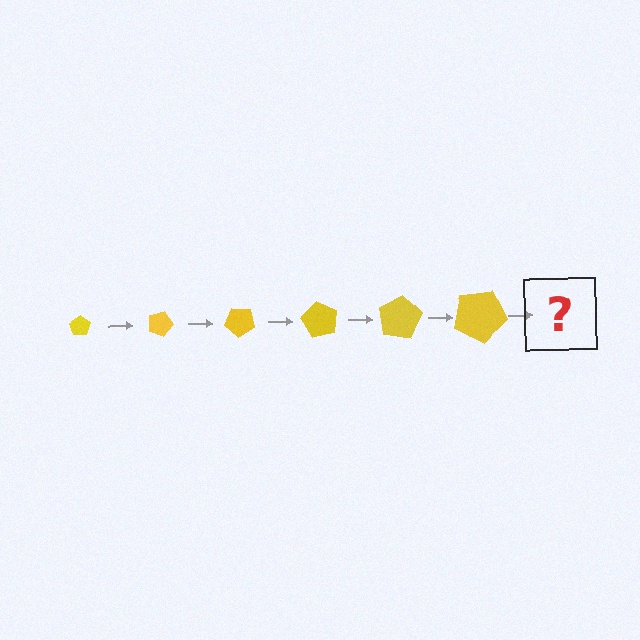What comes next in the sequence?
The next element should be a pentagon, larger than the previous one and rotated 120 degrees from the start.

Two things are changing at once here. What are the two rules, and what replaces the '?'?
The two rules are that the pentagon grows larger each step and it rotates 20 degrees each step. The '?' should be a pentagon, larger than the previous one and rotated 120 degrees from the start.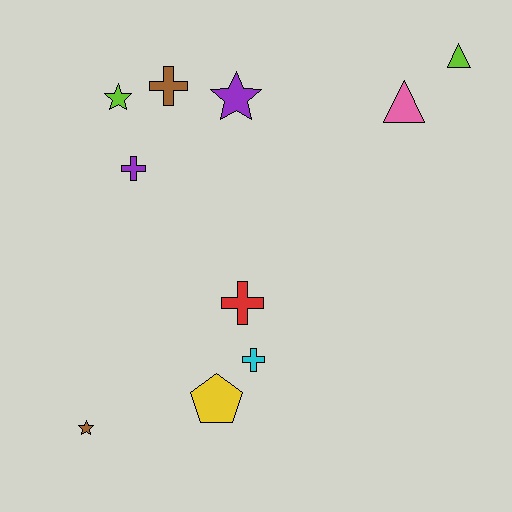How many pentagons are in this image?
There is 1 pentagon.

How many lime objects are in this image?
There are 2 lime objects.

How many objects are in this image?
There are 10 objects.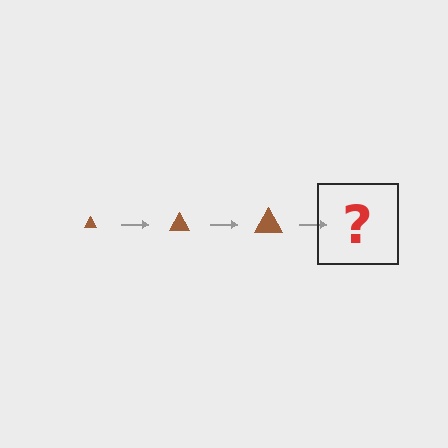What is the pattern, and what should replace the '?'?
The pattern is that the triangle gets progressively larger each step. The '?' should be a brown triangle, larger than the previous one.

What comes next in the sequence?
The next element should be a brown triangle, larger than the previous one.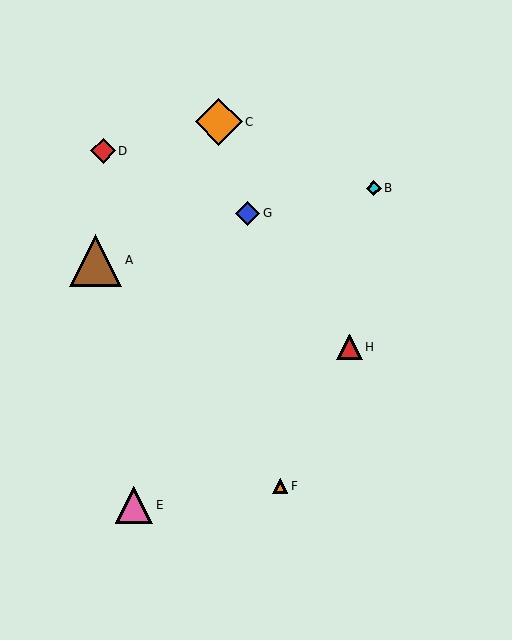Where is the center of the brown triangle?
The center of the brown triangle is at (95, 260).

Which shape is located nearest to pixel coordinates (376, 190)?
The cyan diamond (labeled B) at (374, 188) is nearest to that location.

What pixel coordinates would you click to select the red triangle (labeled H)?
Click at (349, 347) to select the red triangle H.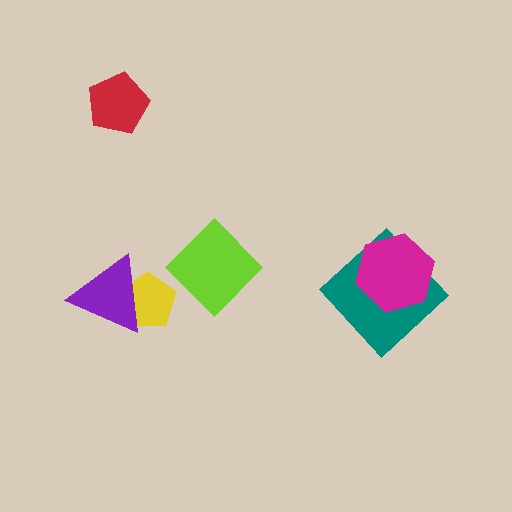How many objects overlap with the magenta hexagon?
1 object overlaps with the magenta hexagon.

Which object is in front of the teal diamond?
The magenta hexagon is in front of the teal diamond.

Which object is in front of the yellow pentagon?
The purple triangle is in front of the yellow pentagon.